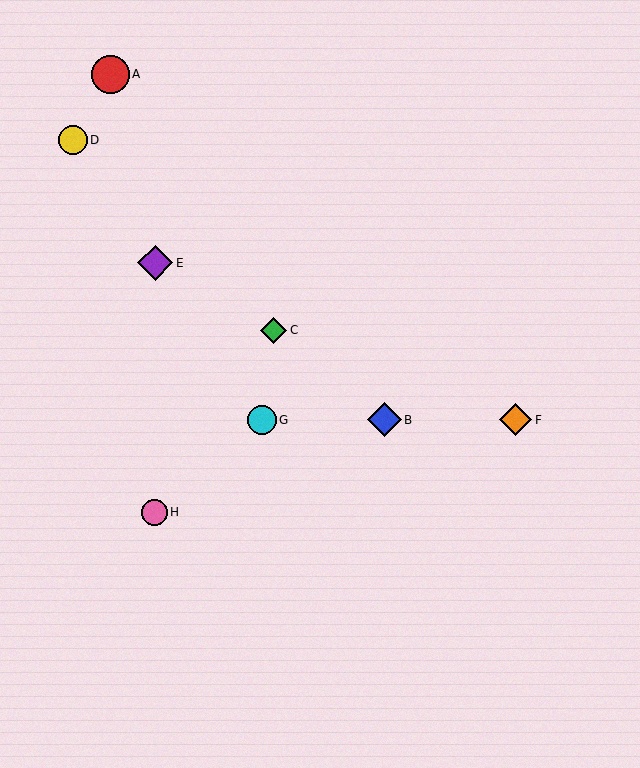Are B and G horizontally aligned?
Yes, both are at y≈420.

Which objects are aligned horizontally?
Objects B, F, G are aligned horizontally.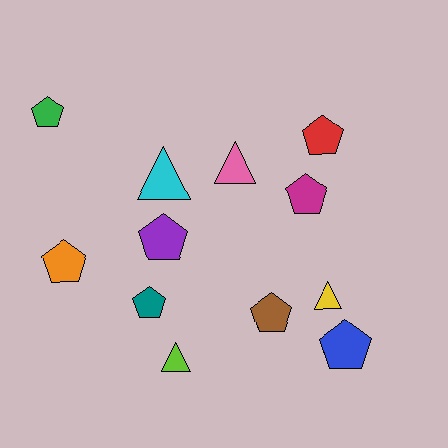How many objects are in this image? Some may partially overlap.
There are 12 objects.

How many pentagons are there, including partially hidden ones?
There are 8 pentagons.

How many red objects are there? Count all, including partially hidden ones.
There is 1 red object.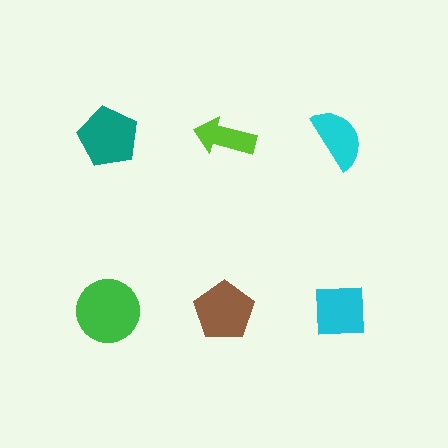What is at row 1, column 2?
A lime arrow.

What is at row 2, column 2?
A brown pentagon.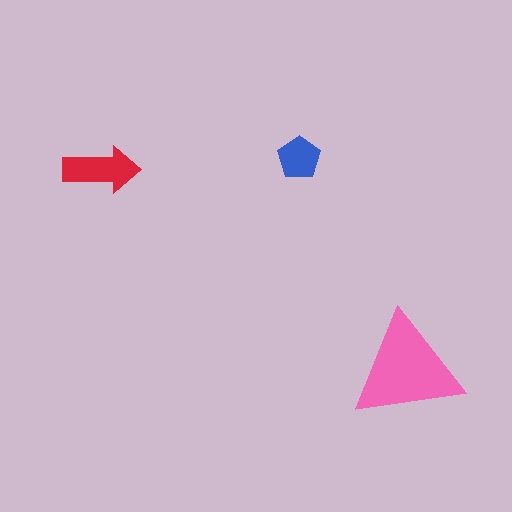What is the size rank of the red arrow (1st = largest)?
2nd.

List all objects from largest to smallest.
The pink triangle, the red arrow, the blue pentagon.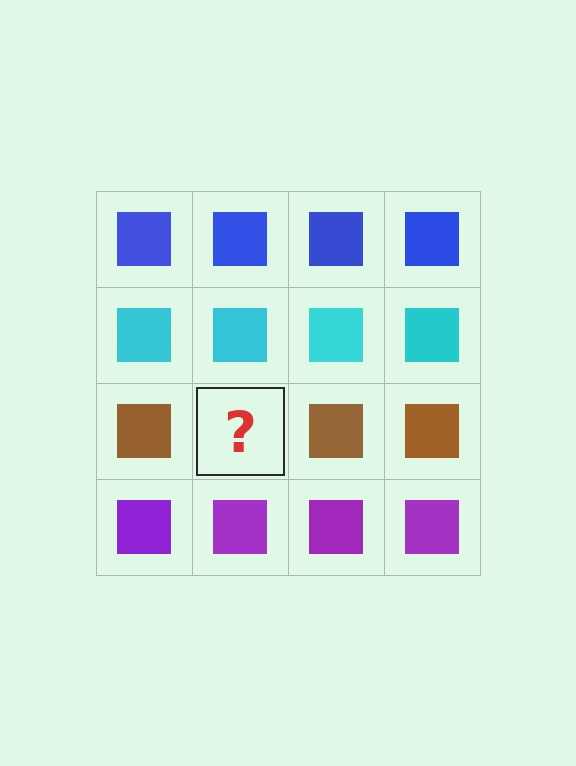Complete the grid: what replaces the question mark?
The question mark should be replaced with a brown square.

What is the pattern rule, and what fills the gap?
The rule is that each row has a consistent color. The gap should be filled with a brown square.